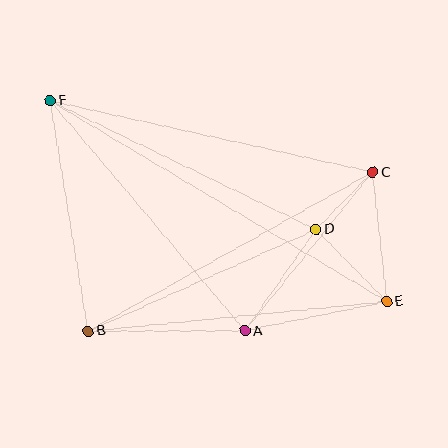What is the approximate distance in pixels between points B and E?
The distance between B and E is approximately 300 pixels.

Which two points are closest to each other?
Points C and D are closest to each other.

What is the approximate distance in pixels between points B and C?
The distance between B and C is approximately 326 pixels.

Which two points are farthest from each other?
Points E and F are farthest from each other.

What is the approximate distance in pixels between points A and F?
The distance between A and F is approximately 301 pixels.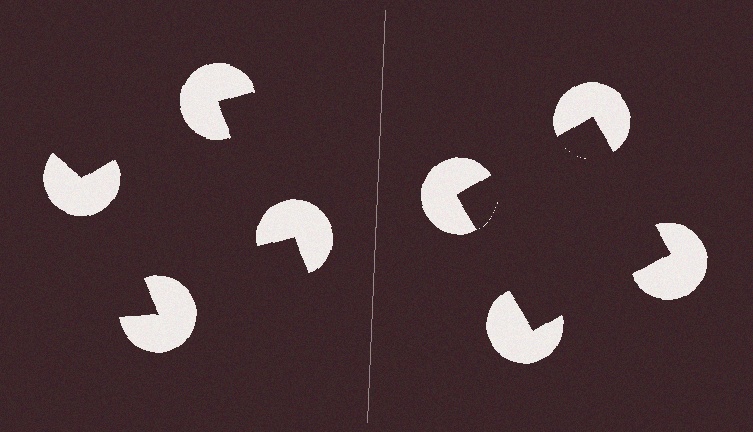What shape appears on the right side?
An illusory square.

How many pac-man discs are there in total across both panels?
8 — 4 on each side.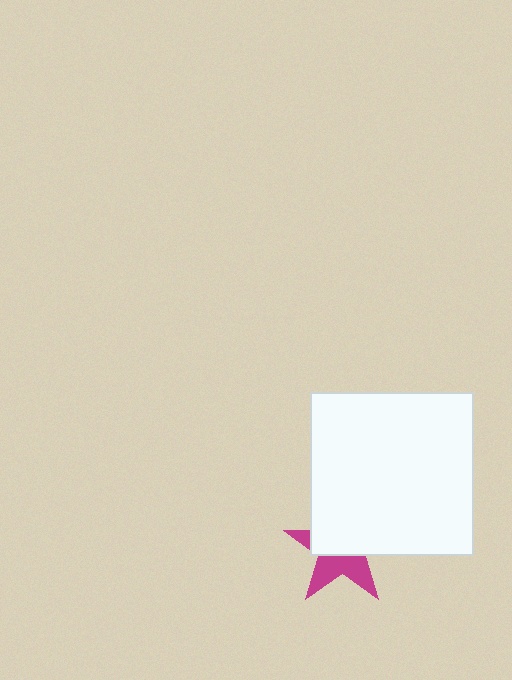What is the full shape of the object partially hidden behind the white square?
The partially hidden object is a magenta star.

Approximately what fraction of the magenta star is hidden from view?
Roughly 56% of the magenta star is hidden behind the white square.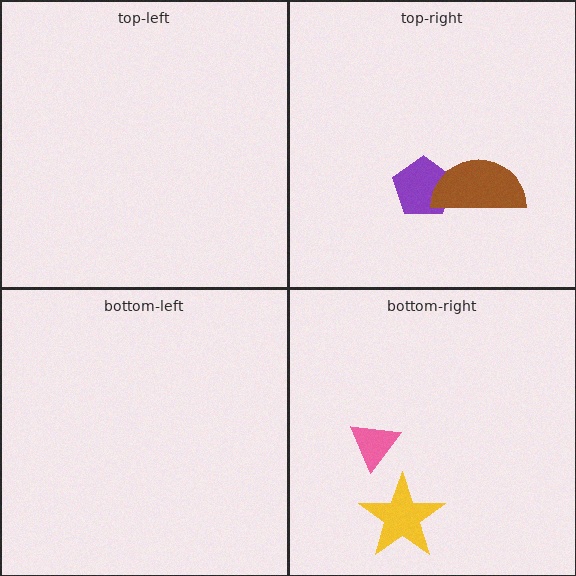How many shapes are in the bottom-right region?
2.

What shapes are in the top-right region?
The purple pentagon, the brown semicircle.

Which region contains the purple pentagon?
The top-right region.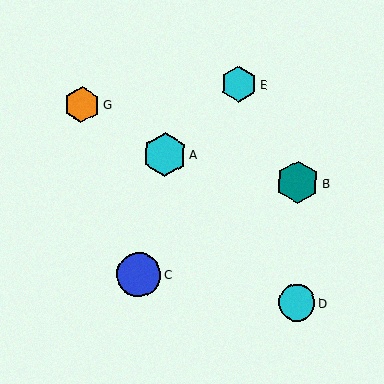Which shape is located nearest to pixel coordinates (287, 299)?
The cyan circle (labeled D) at (297, 302) is nearest to that location.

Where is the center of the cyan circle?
The center of the cyan circle is at (297, 302).